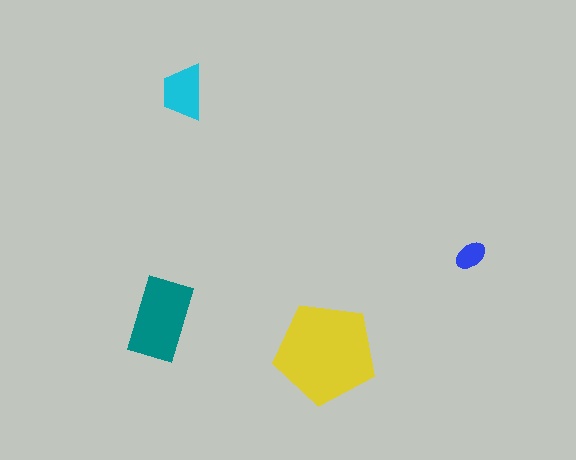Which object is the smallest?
The blue ellipse.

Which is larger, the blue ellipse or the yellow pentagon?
The yellow pentagon.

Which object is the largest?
The yellow pentagon.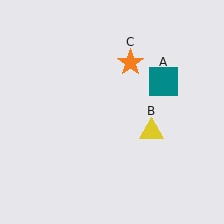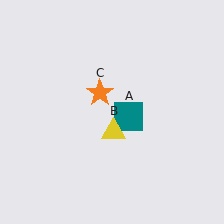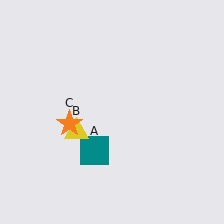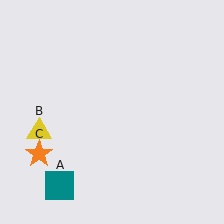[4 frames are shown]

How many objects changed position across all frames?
3 objects changed position: teal square (object A), yellow triangle (object B), orange star (object C).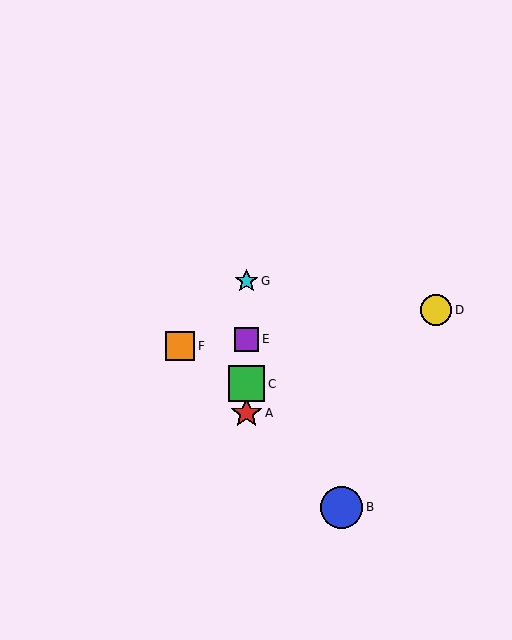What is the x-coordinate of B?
Object B is at x≈342.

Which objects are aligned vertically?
Objects A, C, E, G are aligned vertically.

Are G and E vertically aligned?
Yes, both are at x≈246.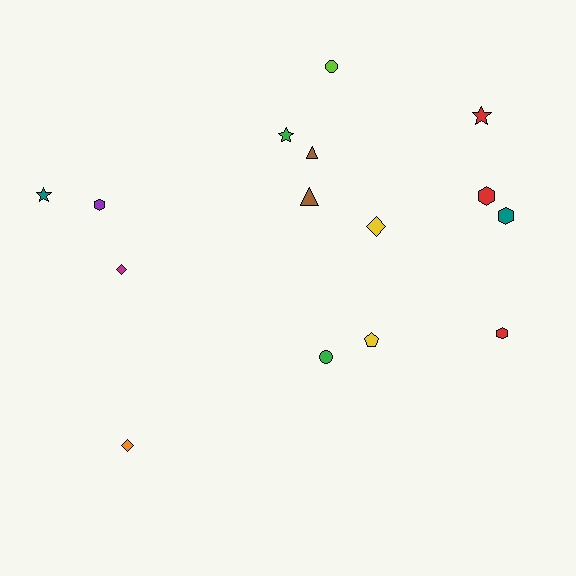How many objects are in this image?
There are 15 objects.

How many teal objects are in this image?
There are 2 teal objects.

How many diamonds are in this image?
There are 3 diamonds.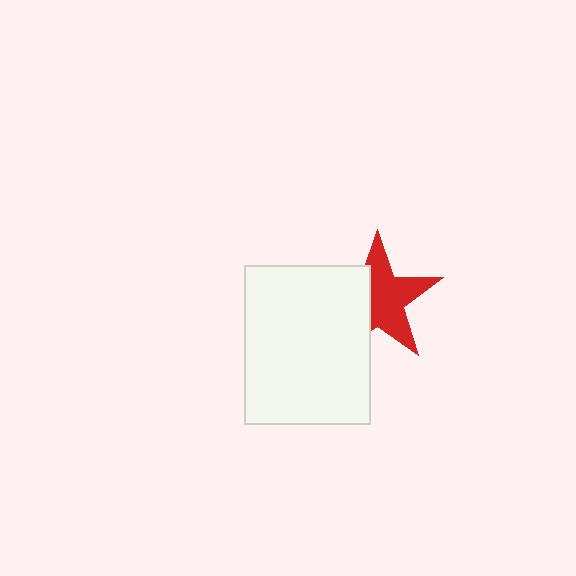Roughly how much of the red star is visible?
About half of it is visible (roughly 61%).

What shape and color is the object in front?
The object in front is a white rectangle.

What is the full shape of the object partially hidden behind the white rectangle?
The partially hidden object is a red star.